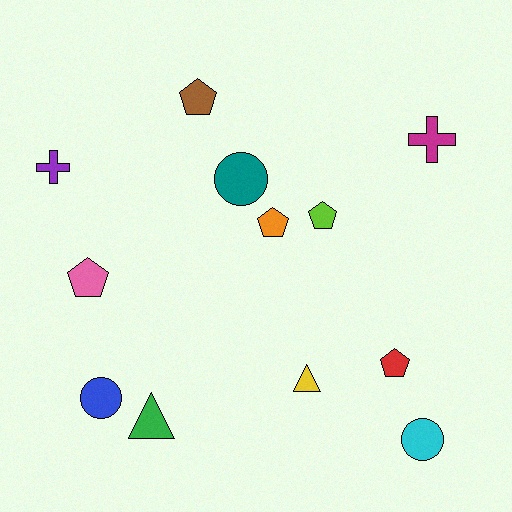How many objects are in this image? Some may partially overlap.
There are 12 objects.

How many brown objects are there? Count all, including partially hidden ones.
There is 1 brown object.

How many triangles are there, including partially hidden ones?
There are 2 triangles.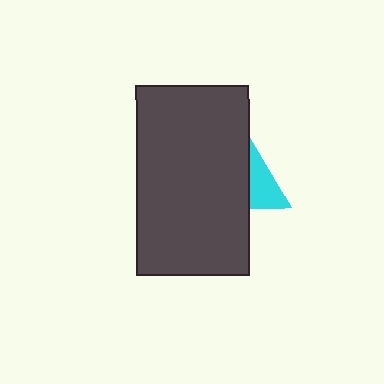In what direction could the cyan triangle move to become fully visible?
The cyan triangle could move right. That would shift it out from behind the dark gray rectangle entirely.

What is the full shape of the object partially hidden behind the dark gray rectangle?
The partially hidden object is a cyan triangle.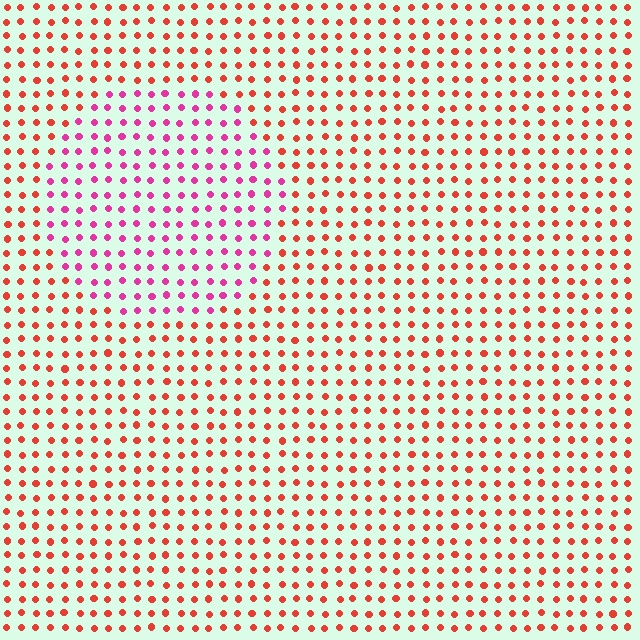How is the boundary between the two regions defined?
The boundary is defined purely by a slight shift in hue (about 41 degrees). Spacing, size, and orientation are identical on both sides.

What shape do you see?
I see a circle.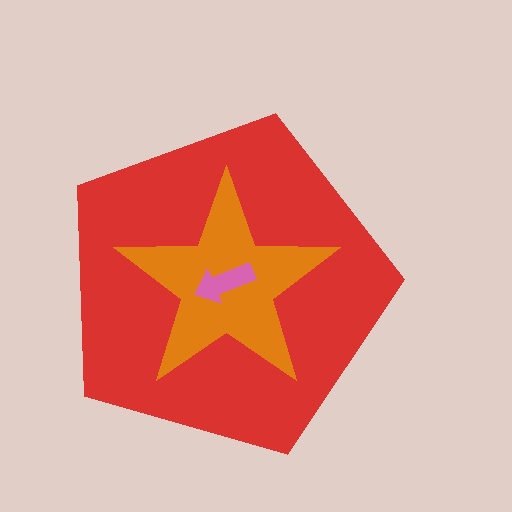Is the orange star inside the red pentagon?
Yes.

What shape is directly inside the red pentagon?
The orange star.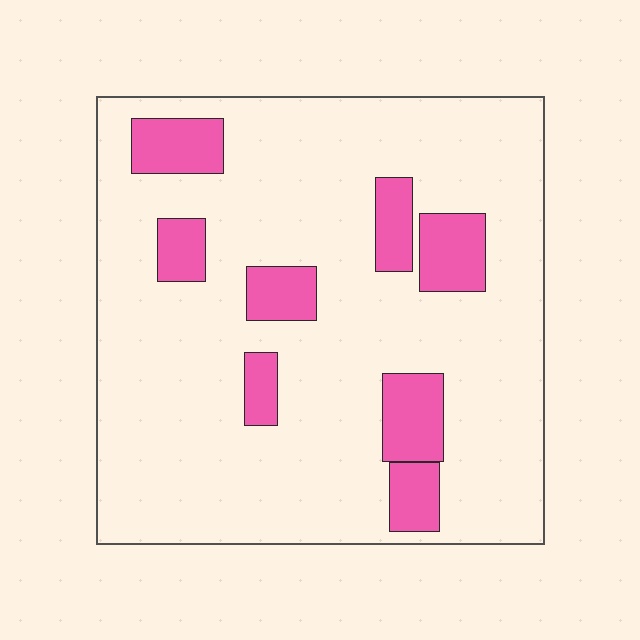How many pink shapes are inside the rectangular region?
8.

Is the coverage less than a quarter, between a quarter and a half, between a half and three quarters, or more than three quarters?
Less than a quarter.